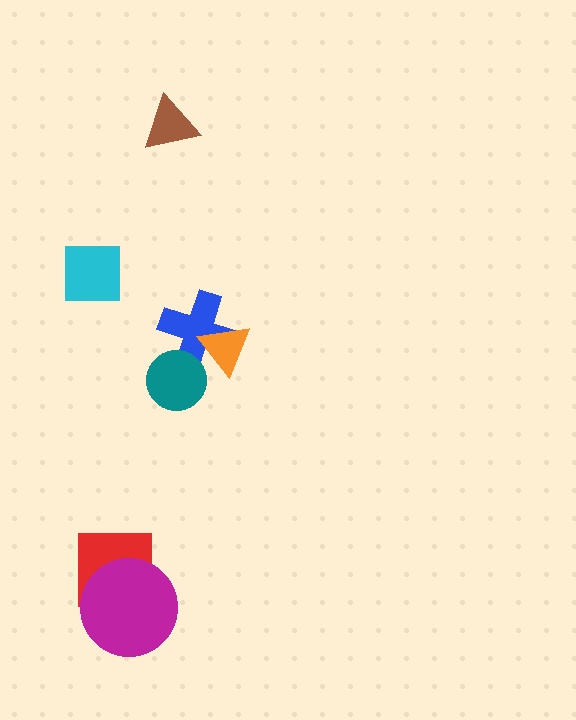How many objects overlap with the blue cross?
2 objects overlap with the blue cross.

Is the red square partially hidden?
Yes, it is partially covered by another shape.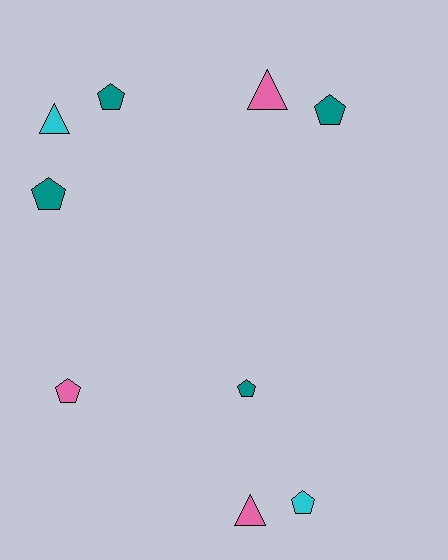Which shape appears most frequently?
Pentagon, with 6 objects.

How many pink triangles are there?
There are 2 pink triangles.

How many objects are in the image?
There are 9 objects.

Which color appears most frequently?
Teal, with 4 objects.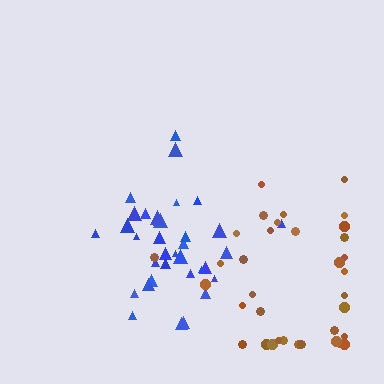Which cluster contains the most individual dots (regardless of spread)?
Blue (35).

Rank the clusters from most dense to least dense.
blue, brown.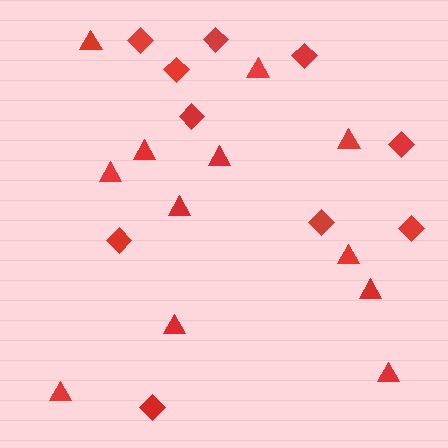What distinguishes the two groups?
There are 2 groups: one group of diamonds (10) and one group of triangles (12).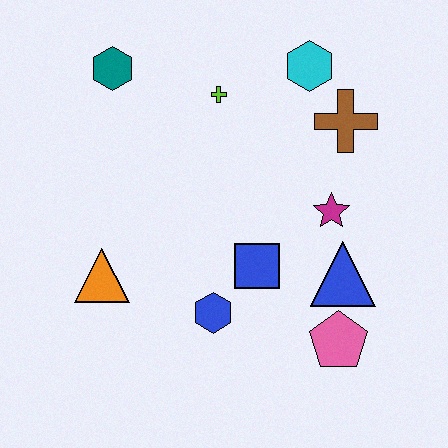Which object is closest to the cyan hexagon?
The brown cross is closest to the cyan hexagon.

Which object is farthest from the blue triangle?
The teal hexagon is farthest from the blue triangle.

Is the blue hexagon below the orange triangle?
Yes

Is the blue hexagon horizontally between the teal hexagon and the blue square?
Yes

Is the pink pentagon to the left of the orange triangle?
No